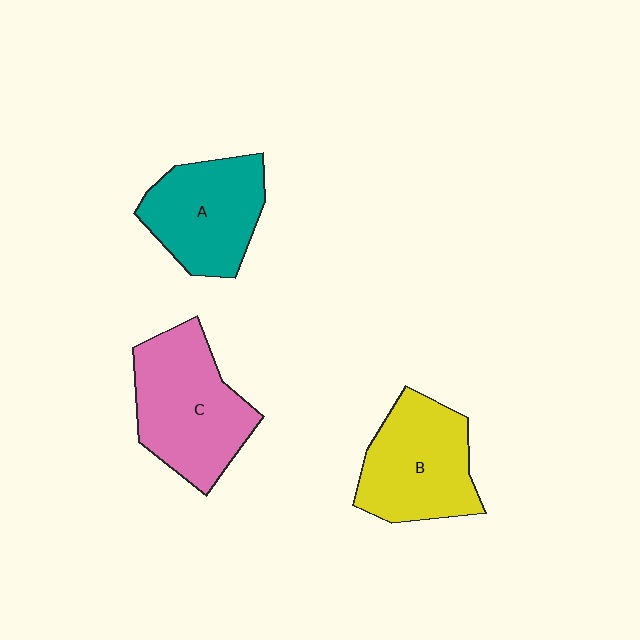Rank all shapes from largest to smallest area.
From largest to smallest: C (pink), B (yellow), A (teal).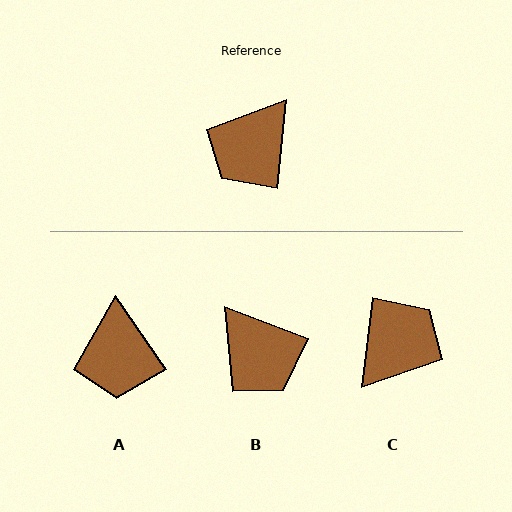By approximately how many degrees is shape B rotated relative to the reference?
Approximately 75 degrees counter-clockwise.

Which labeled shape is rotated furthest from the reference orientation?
C, about 178 degrees away.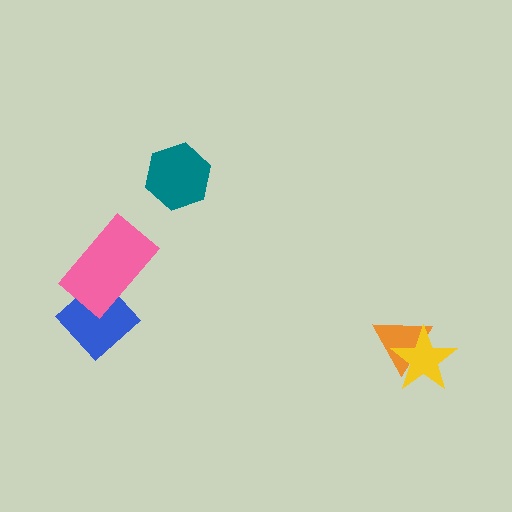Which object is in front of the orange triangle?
The yellow star is in front of the orange triangle.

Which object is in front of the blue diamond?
The pink rectangle is in front of the blue diamond.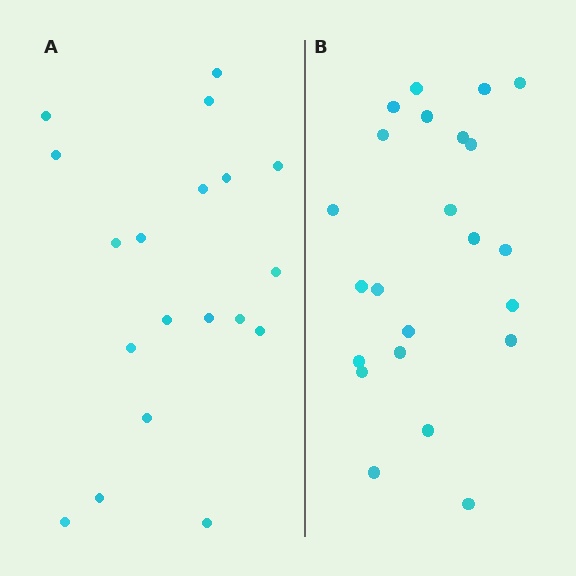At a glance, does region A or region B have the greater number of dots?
Region B (the right region) has more dots.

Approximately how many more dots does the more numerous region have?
Region B has about 4 more dots than region A.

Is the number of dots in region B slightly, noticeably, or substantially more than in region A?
Region B has only slightly more — the two regions are fairly close. The ratio is roughly 1.2 to 1.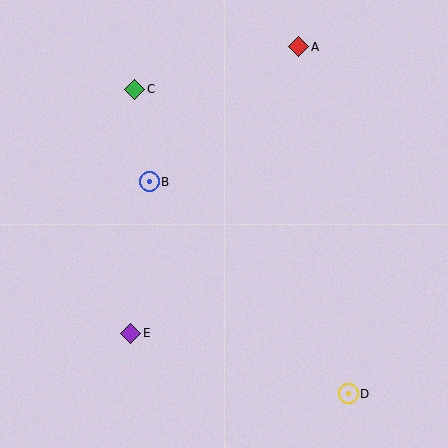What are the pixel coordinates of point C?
Point C is at (135, 89).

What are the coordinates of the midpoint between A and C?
The midpoint between A and C is at (217, 68).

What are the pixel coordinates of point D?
Point D is at (348, 394).